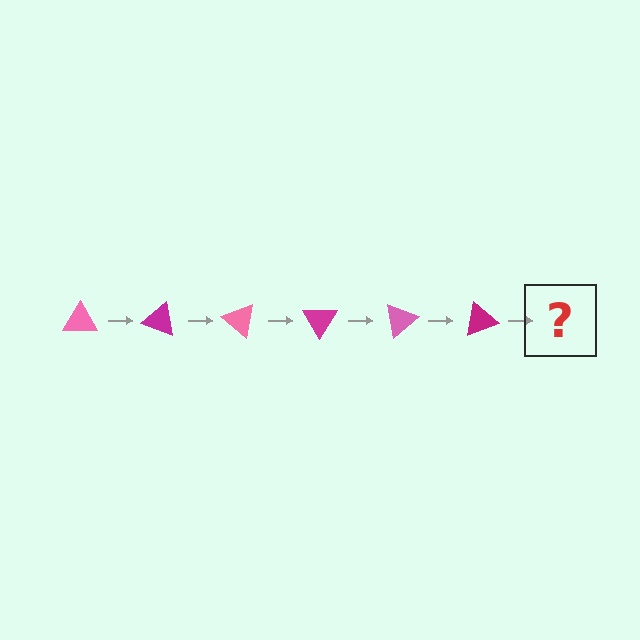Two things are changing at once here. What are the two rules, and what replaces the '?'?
The two rules are that it rotates 20 degrees each step and the color cycles through pink and magenta. The '?' should be a pink triangle, rotated 120 degrees from the start.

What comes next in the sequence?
The next element should be a pink triangle, rotated 120 degrees from the start.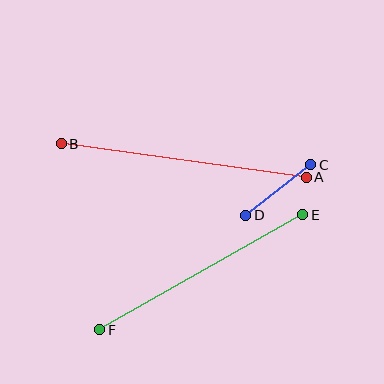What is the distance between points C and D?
The distance is approximately 82 pixels.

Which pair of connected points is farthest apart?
Points A and B are farthest apart.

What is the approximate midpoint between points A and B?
The midpoint is at approximately (184, 160) pixels.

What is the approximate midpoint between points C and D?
The midpoint is at approximately (278, 190) pixels.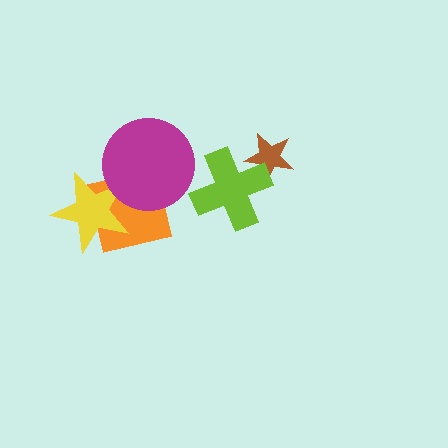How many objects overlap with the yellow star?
2 objects overlap with the yellow star.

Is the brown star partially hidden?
Yes, it is partially covered by another shape.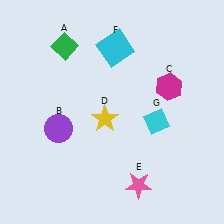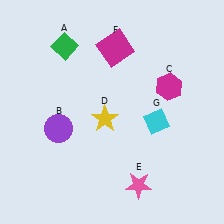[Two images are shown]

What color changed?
The square (F) changed from cyan in Image 1 to magenta in Image 2.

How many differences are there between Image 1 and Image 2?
There is 1 difference between the two images.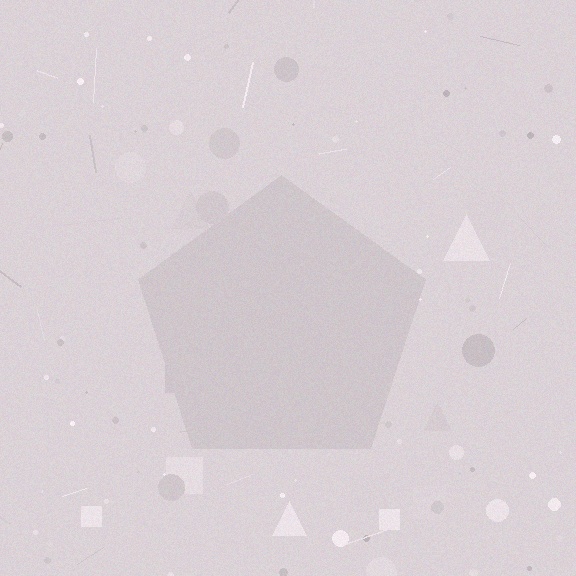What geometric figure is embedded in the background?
A pentagon is embedded in the background.